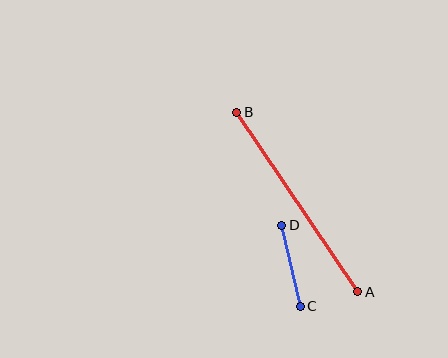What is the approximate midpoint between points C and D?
The midpoint is at approximately (291, 266) pixels.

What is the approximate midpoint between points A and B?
The midpoint is at approximately (297, 202) pixels.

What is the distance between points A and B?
The distance is approximately 216 pixels.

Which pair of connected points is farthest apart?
Points A and B are farthest apart.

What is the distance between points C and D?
The distance is approximately 83 pixels.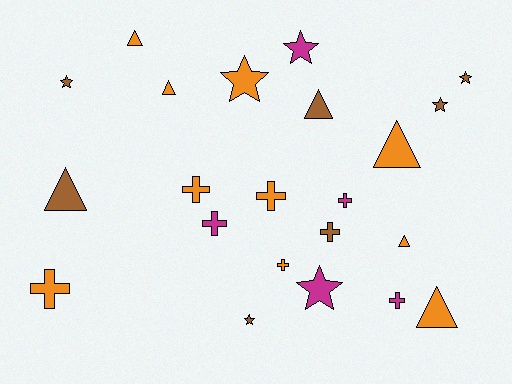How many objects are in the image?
There are 22 objects.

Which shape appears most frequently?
Cross, with 8 objects.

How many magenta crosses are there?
There are 3 magenta crosses.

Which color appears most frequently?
Orange, with 10 objects.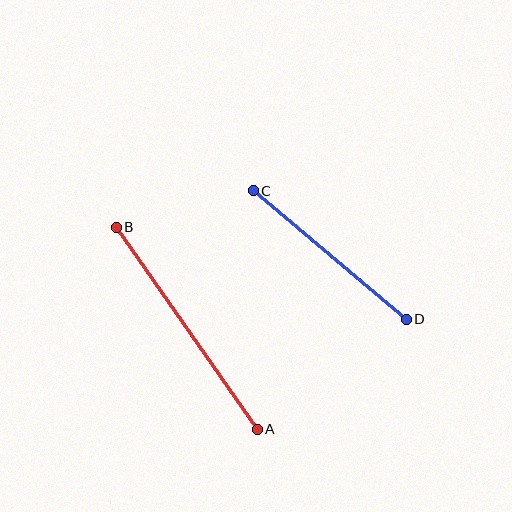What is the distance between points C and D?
The distance is approximately 200 pixels.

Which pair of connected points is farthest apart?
Points A and B are farthest apart.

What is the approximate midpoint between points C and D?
The midpoint is at approximately (330, 255) pixels.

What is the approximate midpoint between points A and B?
The midpoint is at approximately (187, 328) pixels.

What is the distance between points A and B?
The distance is approximately 246 pixels.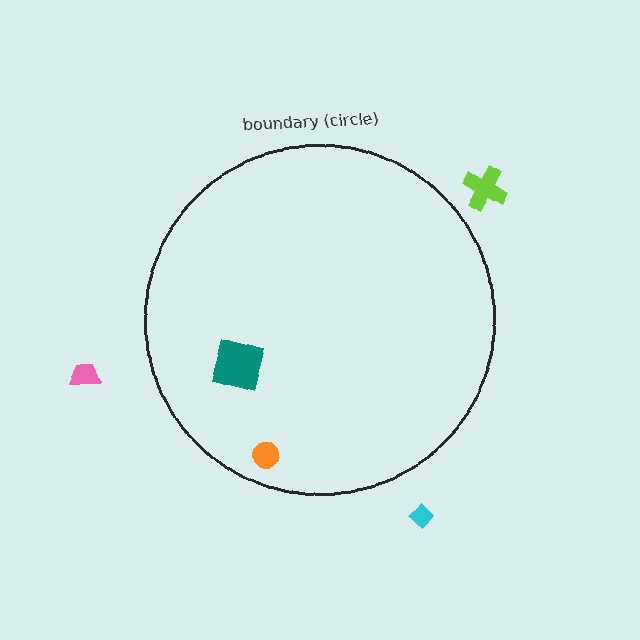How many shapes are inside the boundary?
2 inside, 3 outside.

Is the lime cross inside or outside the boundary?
Outside.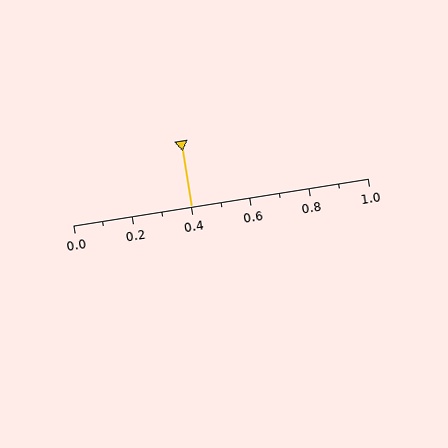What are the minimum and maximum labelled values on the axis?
The axis runs from 0.0 to 1.0.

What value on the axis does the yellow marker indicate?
The marker indicates approximately 0.4.